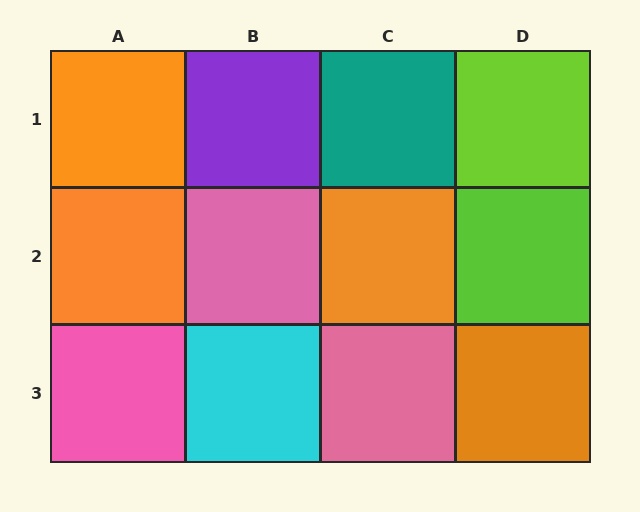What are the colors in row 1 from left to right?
Orange, purple, teal, lime.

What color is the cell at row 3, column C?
Pink.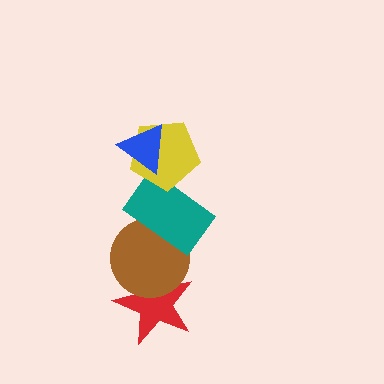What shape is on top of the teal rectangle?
The yellow pentagon is on top of the teal rectangle.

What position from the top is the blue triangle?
The blue triangle is 1st from the top.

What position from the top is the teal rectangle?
The teal rectangle is 3rd from the top.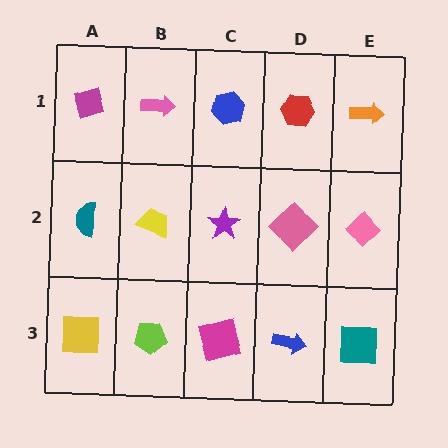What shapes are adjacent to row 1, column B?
A yellow trapezoid (row 2, column B), a magenta square (row 1, column A), a blue hexagon (row 1, column C).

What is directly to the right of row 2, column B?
A purple star.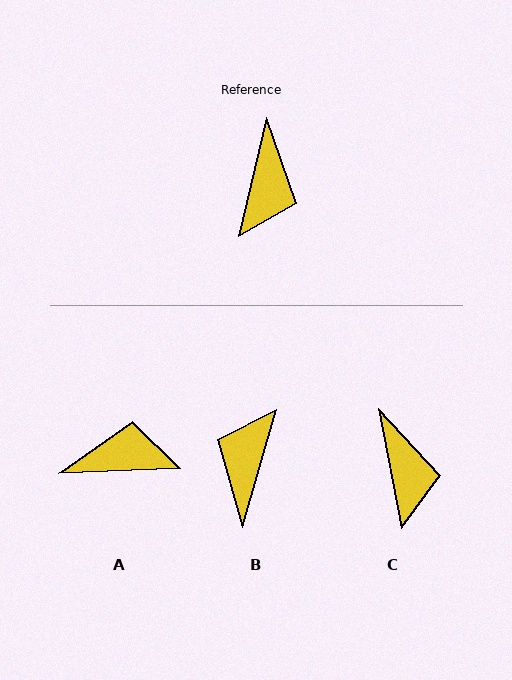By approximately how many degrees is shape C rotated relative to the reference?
Approximately 24 degrees counter-clockwise.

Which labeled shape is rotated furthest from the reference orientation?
B, about 177 degrees away.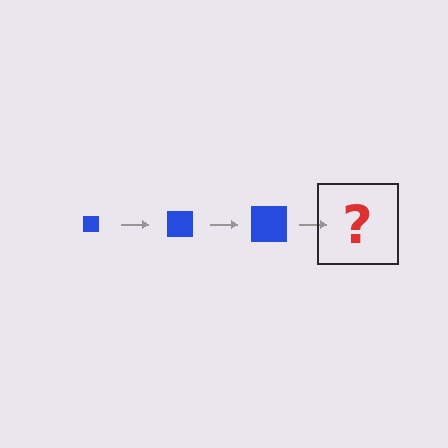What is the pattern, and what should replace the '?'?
The pattern is that the square gets progressively larger each step. The '?' should be a blue square, larger than the previous one.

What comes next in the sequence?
The next element should be a blue square, larger than the previous one.